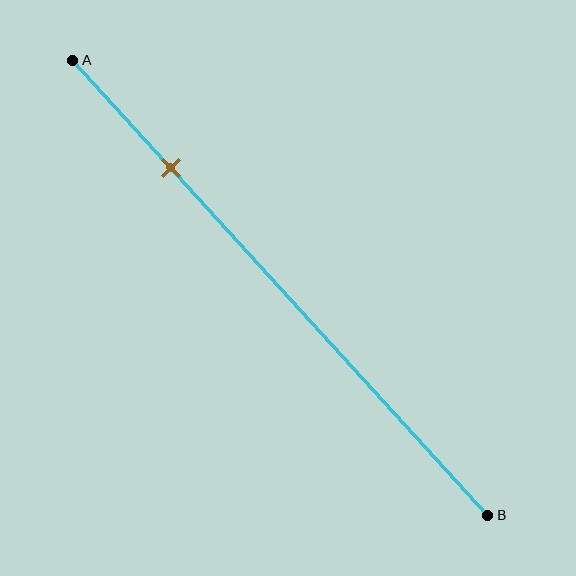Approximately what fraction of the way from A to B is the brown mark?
The brown mark is approximately 25% of the way from A to B.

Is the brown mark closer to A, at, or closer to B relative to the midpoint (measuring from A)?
The brown mark is closer to point A than the midpoint of segment AB.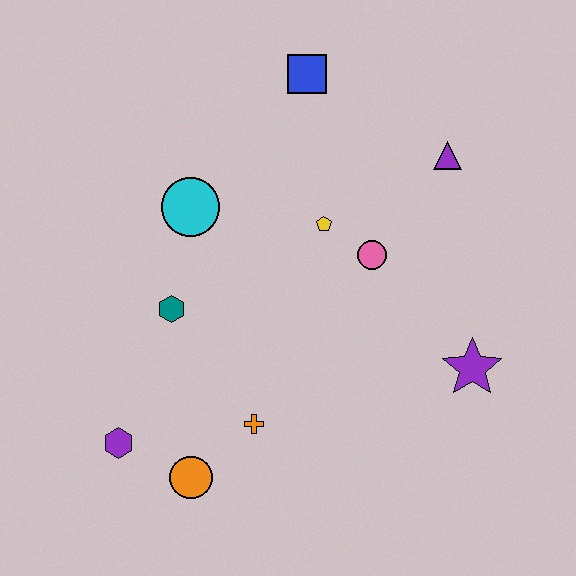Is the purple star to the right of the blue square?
Yes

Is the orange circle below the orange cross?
Yes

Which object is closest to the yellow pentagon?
The pink circle is closest to the yellow pentagon.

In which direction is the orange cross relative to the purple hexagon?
The orange cross is to the right of the purple hexagon.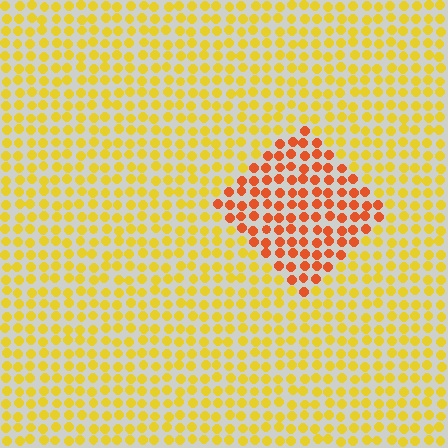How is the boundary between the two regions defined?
The boundary is defined purely by a slight shift in hue (about 39 degrees). Spacing, size, and orientation are identical on both sides.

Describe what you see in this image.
The image is filled with small yellow elements in a uniform arrangement. A diamond-shaped region is visible where the elements are tinted to a slightly different hue, forming a subtle color boundary.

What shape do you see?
I see a diamond.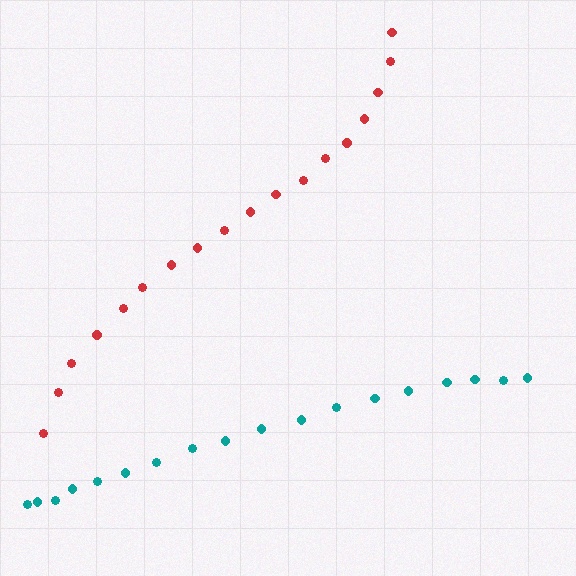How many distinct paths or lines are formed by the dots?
There are 2 distinct paths.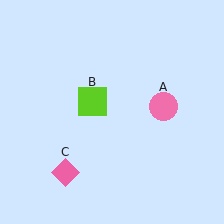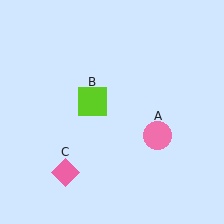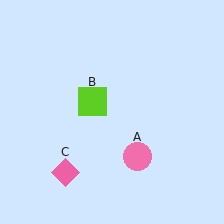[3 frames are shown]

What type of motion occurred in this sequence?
The pink circle (object A) rotated clockwise around the center of the scene.